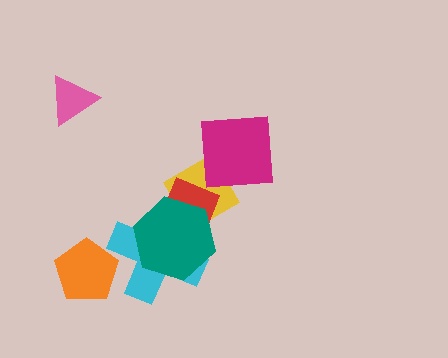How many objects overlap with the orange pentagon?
1 object overlaps with the orange pentagon.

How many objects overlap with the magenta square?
1 object overlaps with the magenta square.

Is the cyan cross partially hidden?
Yes, it is partially covered by another shape.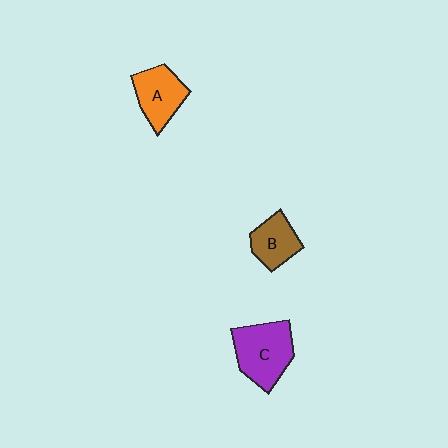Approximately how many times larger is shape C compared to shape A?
Approximately 1.3 times.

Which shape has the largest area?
Shape C (purple).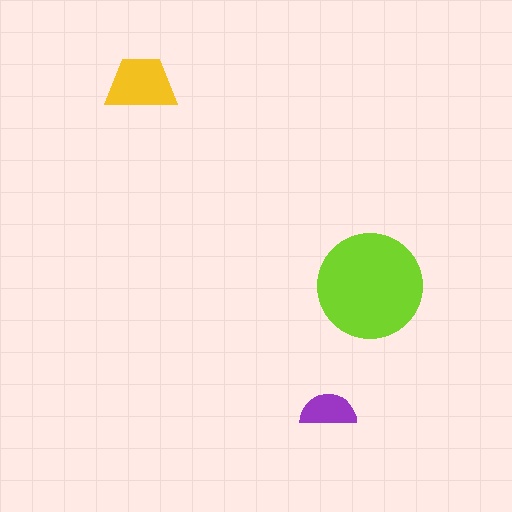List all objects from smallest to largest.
The purple semicircle, the yellow trapezoid, the lime circle.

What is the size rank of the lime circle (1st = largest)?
1st.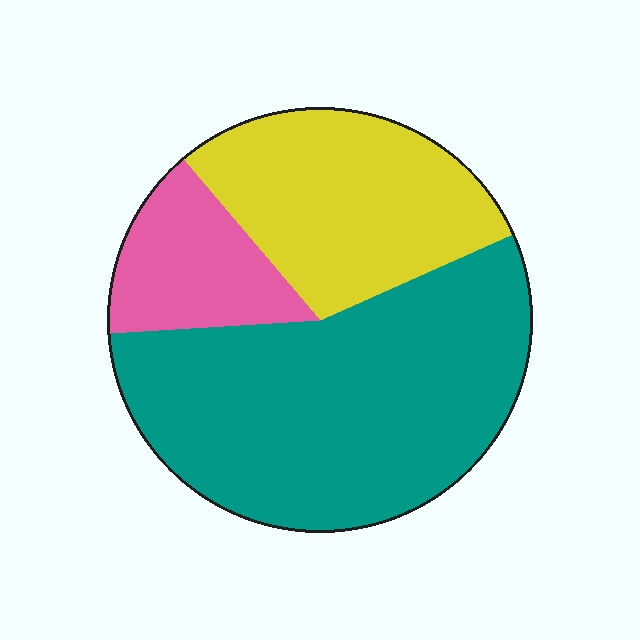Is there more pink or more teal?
Teal.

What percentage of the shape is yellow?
Yellow covers about 30% of the shape.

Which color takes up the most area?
Teal, at roughly 55%.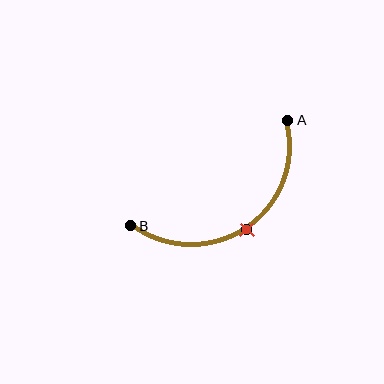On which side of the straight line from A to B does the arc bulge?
The arc bulges below and to the right of the straight line connecting A and B.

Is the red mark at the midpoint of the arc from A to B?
Yes. The red mark lies on the arc at equal arc-length from both A and B — it is the arc midpoint.